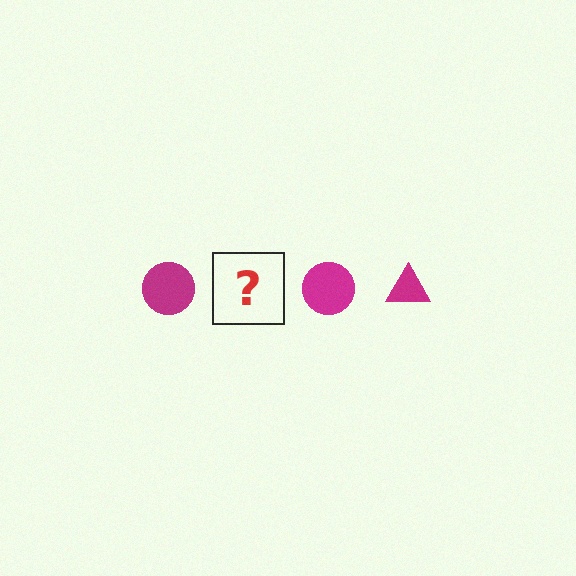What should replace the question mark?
The question mark should be replaced with a magenta triangle.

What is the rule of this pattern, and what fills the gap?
The rule is that the pattern cycles through circle, triangle shapes in magenta. The gap should be filled with a magenta triangle.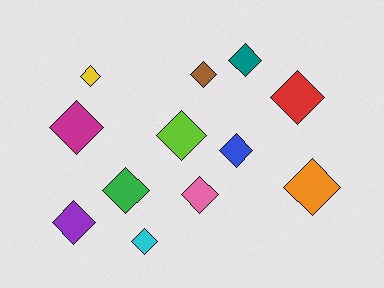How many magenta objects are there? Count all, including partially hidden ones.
There is 1 magenta object.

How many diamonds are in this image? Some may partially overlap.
There are 12 diamonds.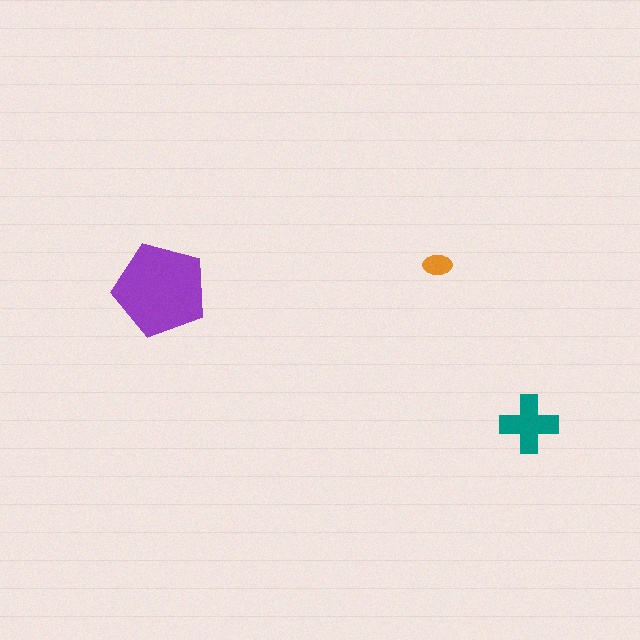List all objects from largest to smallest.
The purple pentagon, the teal cross, the orange ellipse.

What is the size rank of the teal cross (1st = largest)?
2nd.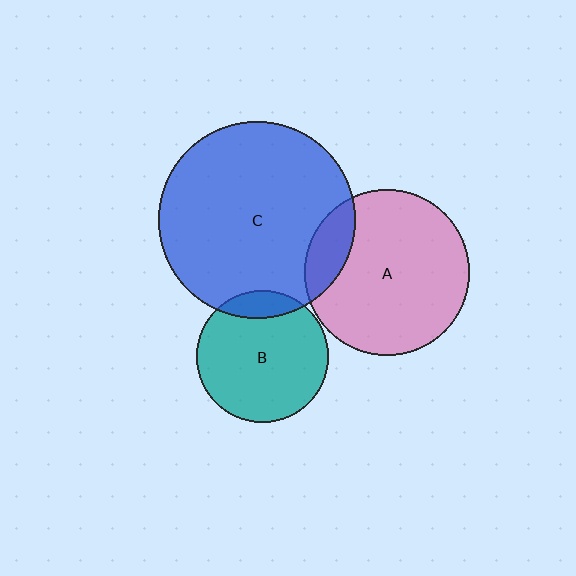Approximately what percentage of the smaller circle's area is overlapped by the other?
Approximately 10%.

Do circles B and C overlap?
Yes.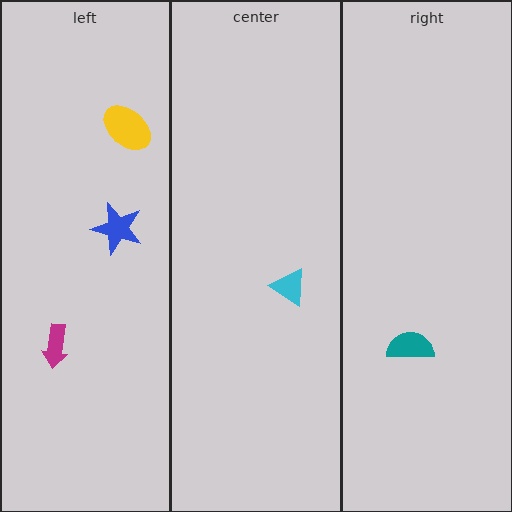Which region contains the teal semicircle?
The right region.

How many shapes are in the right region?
1.